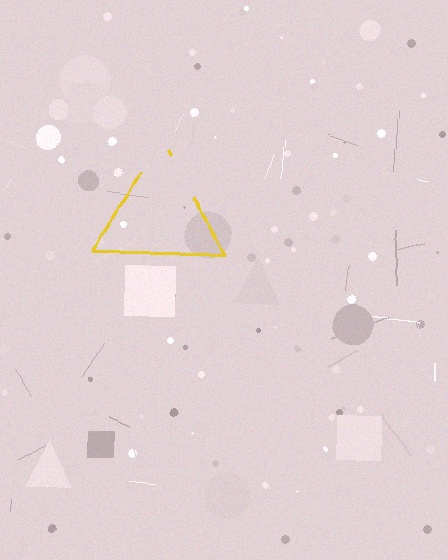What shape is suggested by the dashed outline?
The dashed outline suggests a triangle.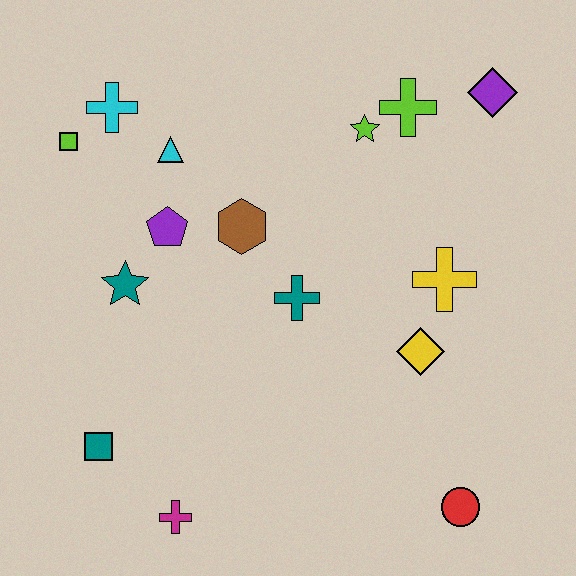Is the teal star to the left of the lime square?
No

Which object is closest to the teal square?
The magenta cross is closest to the teal square.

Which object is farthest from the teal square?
The purple diamond is farthest from the teal square.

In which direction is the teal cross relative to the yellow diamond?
The teal cross is to the left of the yellow diamond.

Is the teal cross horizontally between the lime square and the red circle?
Yes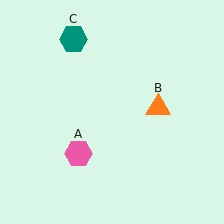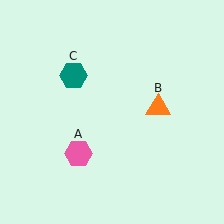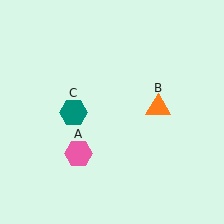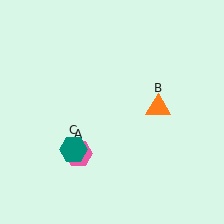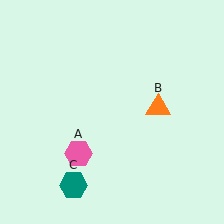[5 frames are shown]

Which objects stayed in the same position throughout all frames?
Pink hexagon (object A) and orange triangle (object B) remained stationary.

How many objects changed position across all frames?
1 object changed position: teal hexagon (object C).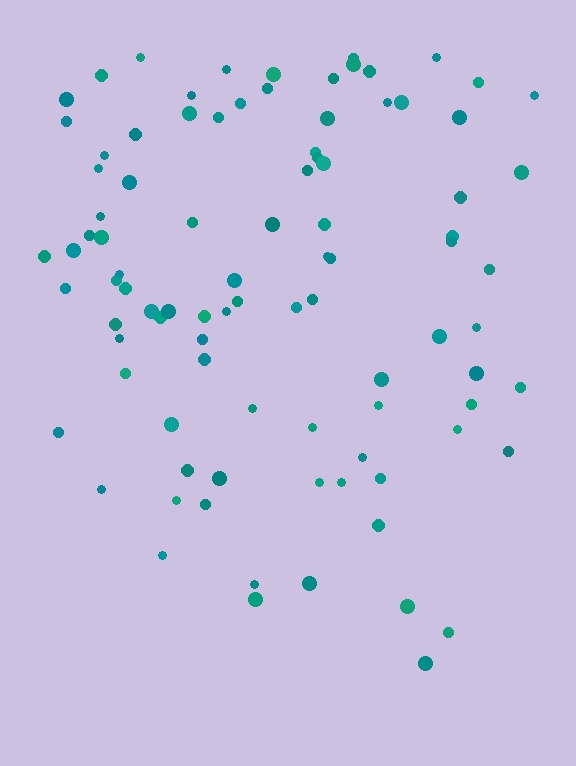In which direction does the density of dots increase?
From bottom to top, with the top side densest.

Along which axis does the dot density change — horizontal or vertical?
Vertical.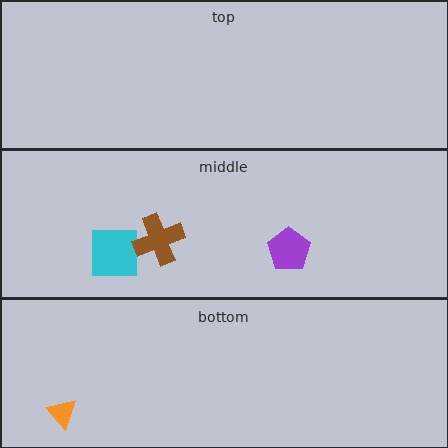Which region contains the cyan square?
The middle region.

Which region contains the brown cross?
The middle region.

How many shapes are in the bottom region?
1.